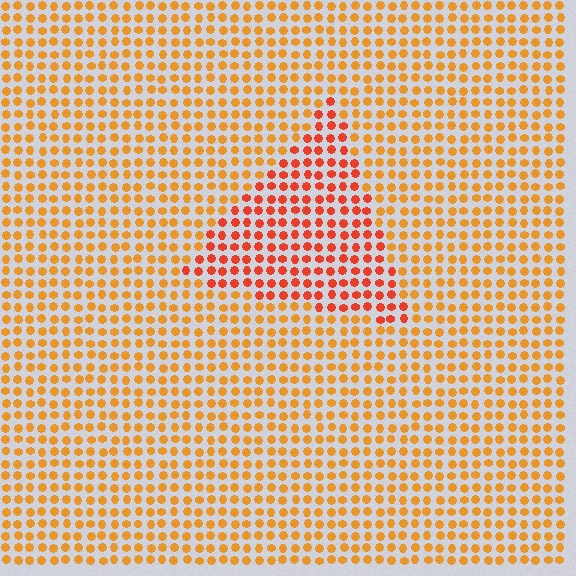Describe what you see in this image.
The image is filled with small orange elements in a uniform arrangement. A triangle-shaped region is visible where the elements are tinted to a slightly different hue, forming a subtle color boundary.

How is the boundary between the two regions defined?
The boundary is defined purely by a slight shift in hue (about 28 degrees). Spacing, size, and orientation are identical on both sides.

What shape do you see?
I see a triangle.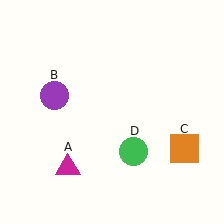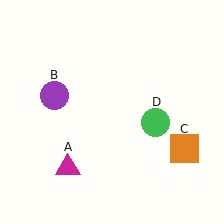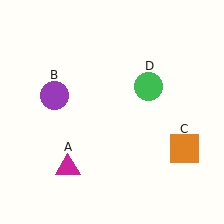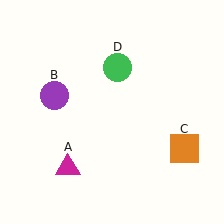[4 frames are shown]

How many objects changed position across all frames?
1 object changed position: green circle (object D).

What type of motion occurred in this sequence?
The green circle (object D) rotated counterclockwise around the center of the scene.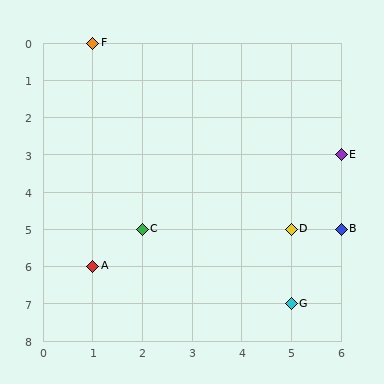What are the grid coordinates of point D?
Point D is at grid coordinates (5, 5).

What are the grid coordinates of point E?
Point E is at grid coordinates (6, 3).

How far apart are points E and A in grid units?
Points E and A are 5 columns and 3 rows apart (about 5.8 grid units diagonally).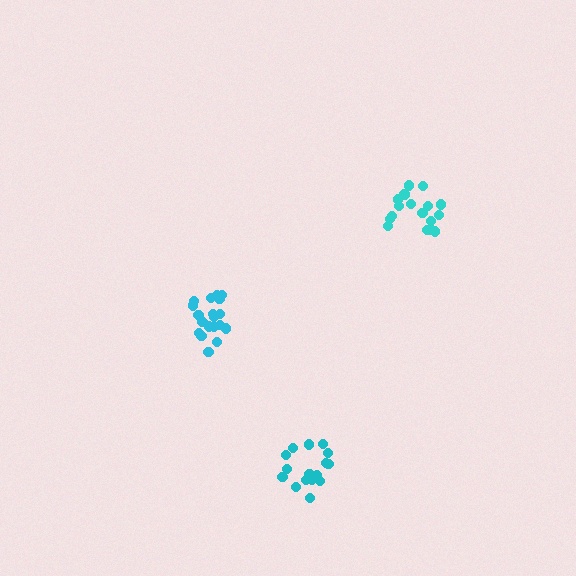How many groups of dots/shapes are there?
There are 3 groups.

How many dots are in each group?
Group 1: 19 dots, Group 2: 17 dots, Group 3: 16 dots (52 total).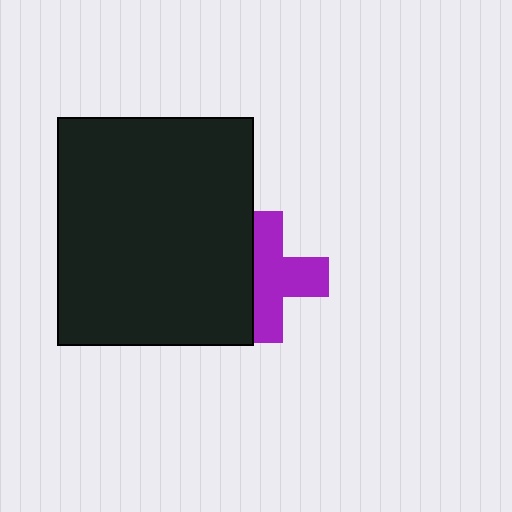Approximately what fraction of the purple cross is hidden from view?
Roughly 35% of the purple cross is hidden behind the black rectangle.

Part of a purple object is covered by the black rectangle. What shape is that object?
It is a cross.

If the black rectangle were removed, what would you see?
You would see the complete purple cross.